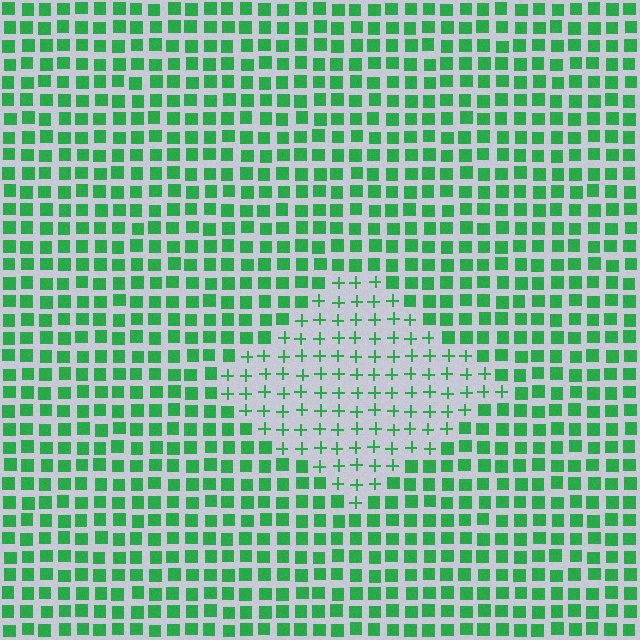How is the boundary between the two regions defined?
The boundary is defined by a change in element shape: plus signs inside vs. squares outside. All elements share the same color and spacing.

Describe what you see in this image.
The image is filled with small green elements arranged in a uniform grid. A diamond-shaped region contains plus signs, while the surrounding area contains squares. The boundary is defined purely by the change in element shape.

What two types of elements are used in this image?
The image uses plus signs inside the diamond region and squares outside it.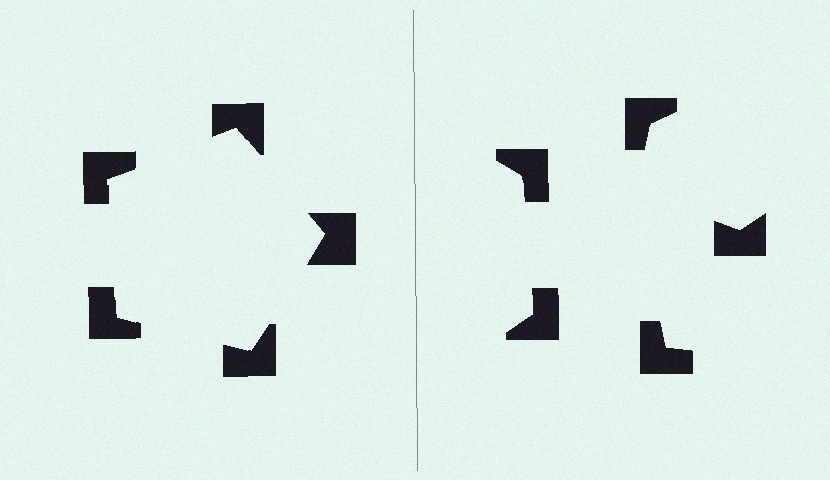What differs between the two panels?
The notched squares are positioned identically on both sides; only the wedge orientations differ. On the left they align to a pentagon; on the right they are misaligned.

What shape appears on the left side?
An illusory pentagon.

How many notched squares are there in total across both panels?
10 — 5 on each side.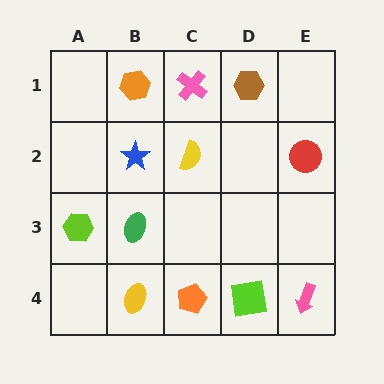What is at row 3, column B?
A green ellipse.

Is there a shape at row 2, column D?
No, that cell is empty.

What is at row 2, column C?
A yellow semicircle.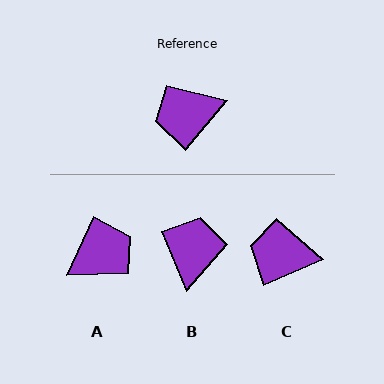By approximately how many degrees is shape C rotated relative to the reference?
Approximately 27 degrees clockwise.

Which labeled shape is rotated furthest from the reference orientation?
A, about 164 degrees away.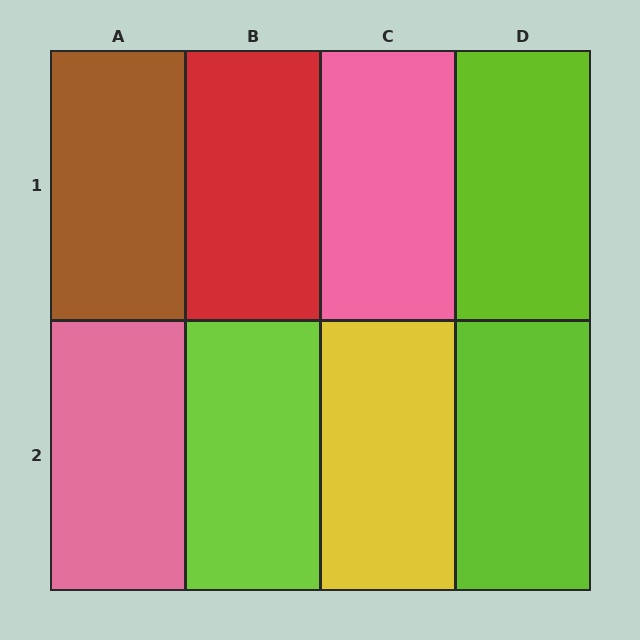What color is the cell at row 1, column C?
Pink.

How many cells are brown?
1 cell is brown.